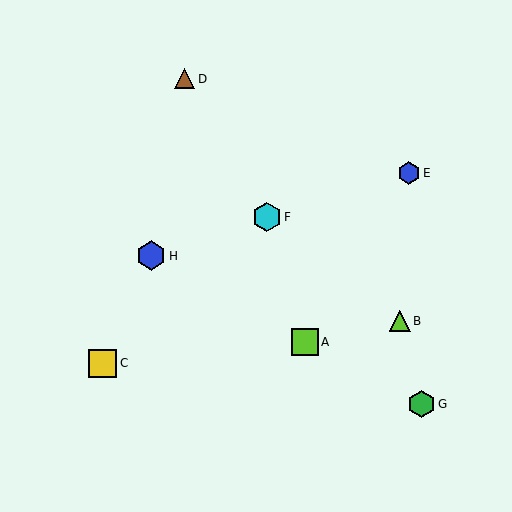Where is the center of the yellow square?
The center of the yellow square is at (102, 363).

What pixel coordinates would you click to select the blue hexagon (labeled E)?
Click at (409, 173) to select the blue hexagon E.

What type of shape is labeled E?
Shape E is a blue hexagon.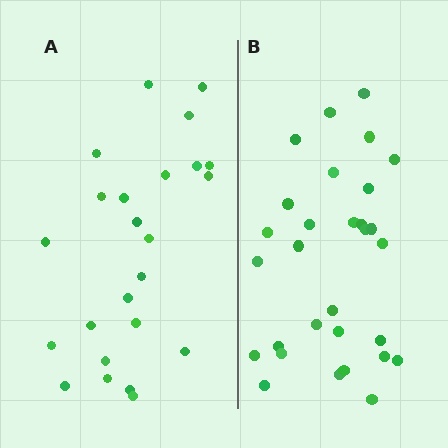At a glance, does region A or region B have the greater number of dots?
Region B (the right region) has more dots.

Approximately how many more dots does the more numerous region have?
Region B has about 6 more dots than region A.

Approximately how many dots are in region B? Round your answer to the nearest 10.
About 30 dots.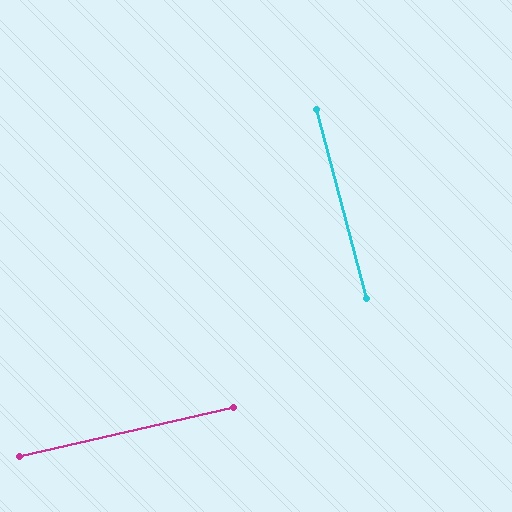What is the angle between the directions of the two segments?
Approximately 88 degrees.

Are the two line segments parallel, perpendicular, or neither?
Perpendicular — they meet at approximately 88°.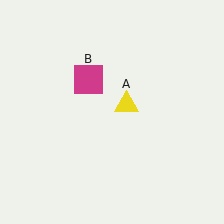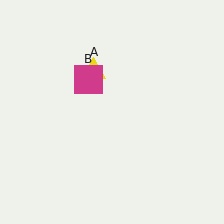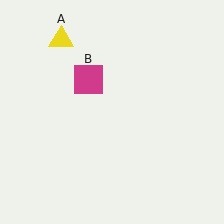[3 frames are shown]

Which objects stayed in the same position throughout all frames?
Magenta square (object B) remained stationary.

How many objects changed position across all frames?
1 object changed position: yellow triangle (object A).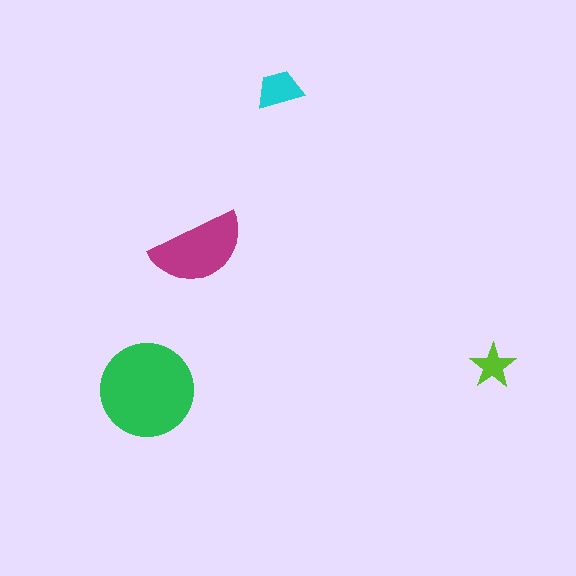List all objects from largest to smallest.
The green circle, the magenta semicircle, the cyan trapezoid, the lime star.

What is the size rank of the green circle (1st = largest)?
1st.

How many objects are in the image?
There are 4 objects in the image.